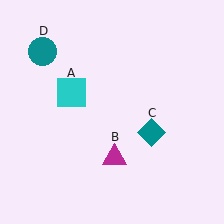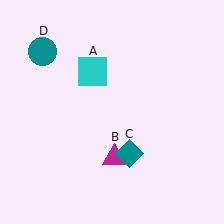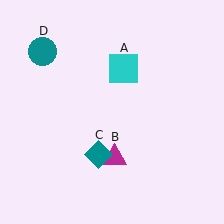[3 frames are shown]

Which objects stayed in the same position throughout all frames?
Magenta triangle (object B) and teal circle (object D) remained stationary.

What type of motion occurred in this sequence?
The cyan square (object A), teal diamond (object C) rotated clockwise around the center of the scene.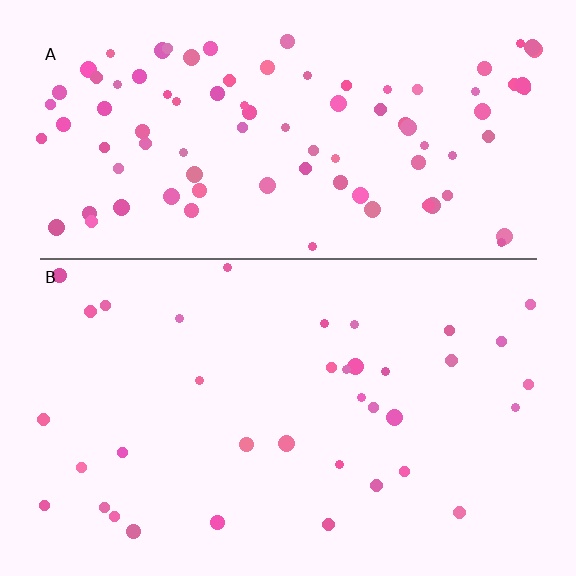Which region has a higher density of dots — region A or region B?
A (the top).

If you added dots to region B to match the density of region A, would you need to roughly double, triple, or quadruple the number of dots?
Approximately triple.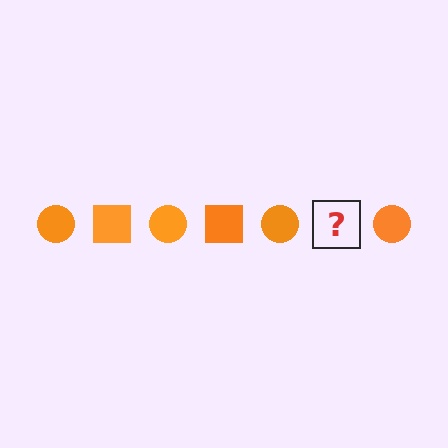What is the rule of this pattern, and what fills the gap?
The rule is that the pattern cycles through circle, square shapes in orange. The gap should be filled with an orange square.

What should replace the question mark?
The question mark should be replaced with an orange square.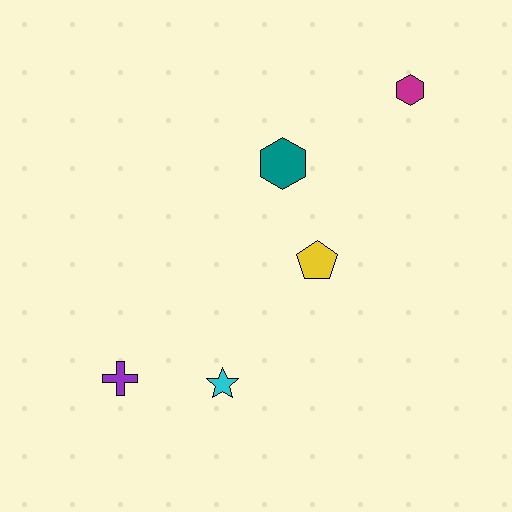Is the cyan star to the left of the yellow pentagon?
Yes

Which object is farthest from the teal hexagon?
The purple cross is farthest from the teal hexagon.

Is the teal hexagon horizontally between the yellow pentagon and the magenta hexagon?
No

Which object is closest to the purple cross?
The cyan star is closest to the purple cross.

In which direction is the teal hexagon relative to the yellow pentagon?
The teal hexagon is above the yellow pentagon.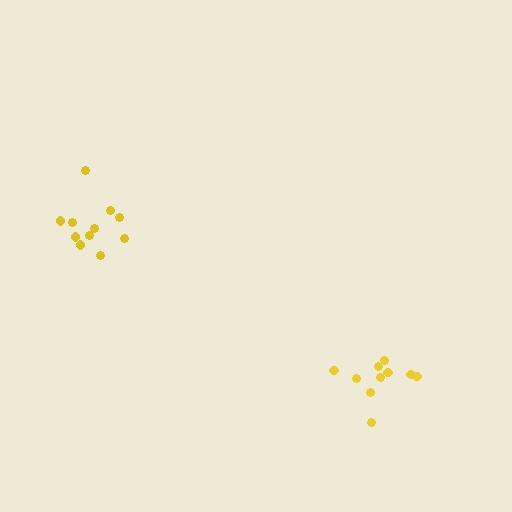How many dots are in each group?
Group 1: 11 dots, Group 2: 10 dots (21 total).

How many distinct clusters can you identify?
There are 2 distinct clusters.